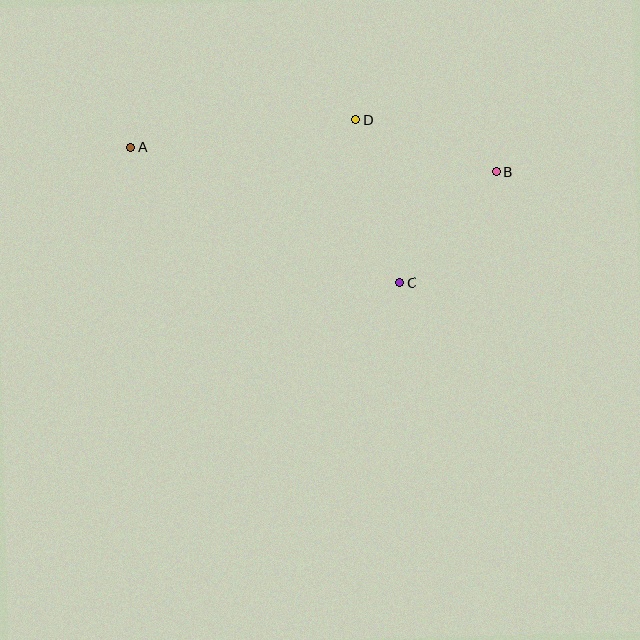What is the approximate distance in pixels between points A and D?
The distance between A and D is approximately 226 pixels.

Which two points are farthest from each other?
Points A and B are farthest from each other.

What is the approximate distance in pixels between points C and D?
The distance between C and D is approximately 169 pixels.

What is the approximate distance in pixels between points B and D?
The distance between B and D is approximately 150 pixels.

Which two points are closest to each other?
Points B and C are closest to each other.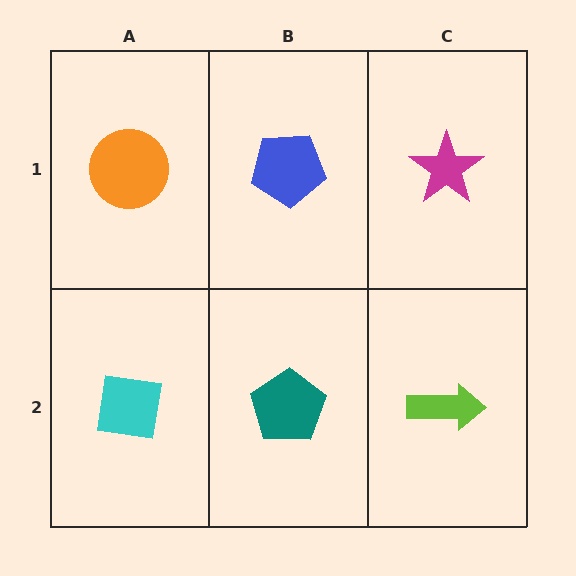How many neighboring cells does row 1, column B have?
3.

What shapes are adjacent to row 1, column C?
A lime arrow (row 2, column C), a blue pentagon (row 1, column B).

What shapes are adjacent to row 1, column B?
A teal pentagon (row 2, column B), an orange circle (row 1, column A), a magenta star (row 1, column C).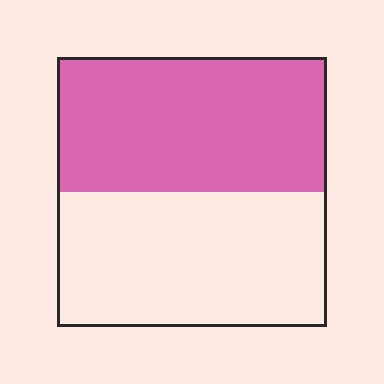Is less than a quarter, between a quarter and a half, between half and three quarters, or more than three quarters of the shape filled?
Between half and three quarters.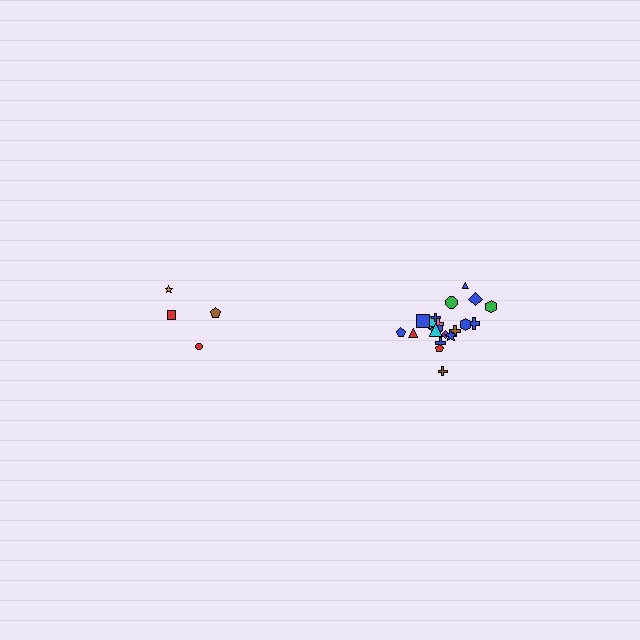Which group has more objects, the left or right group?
The right group.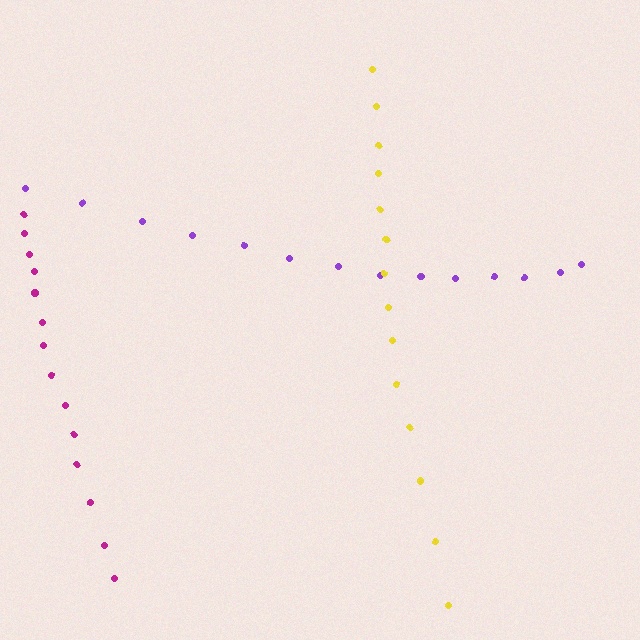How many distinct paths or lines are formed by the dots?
There are 3 distinct paths.